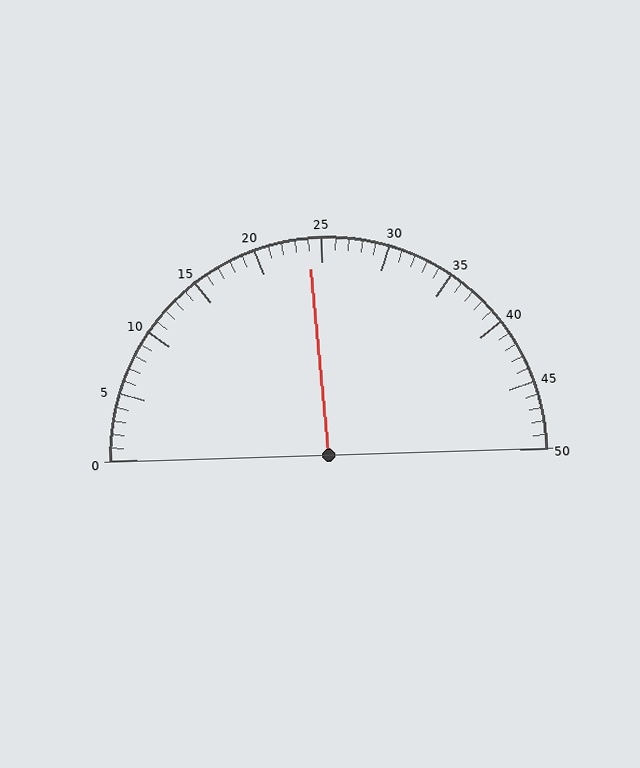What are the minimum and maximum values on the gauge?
The gauge ranges from 0 to 50.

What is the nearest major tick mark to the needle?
The nearest major tick mark is 25.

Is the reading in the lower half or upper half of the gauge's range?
The reading is in the lower half of the range (0 to 50).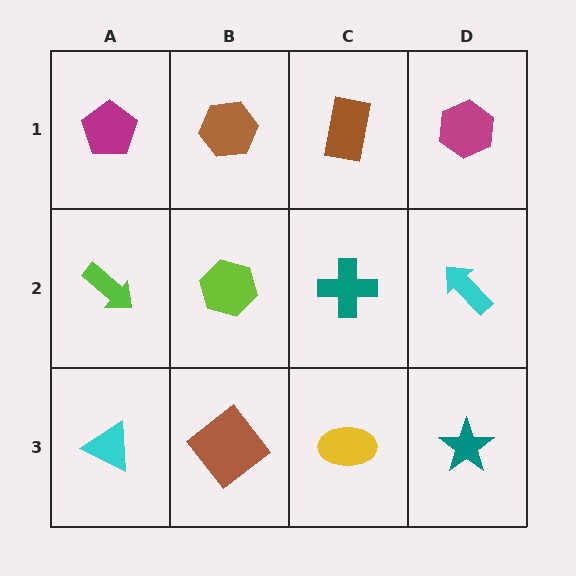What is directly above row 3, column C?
A teal cross.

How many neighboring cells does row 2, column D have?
3.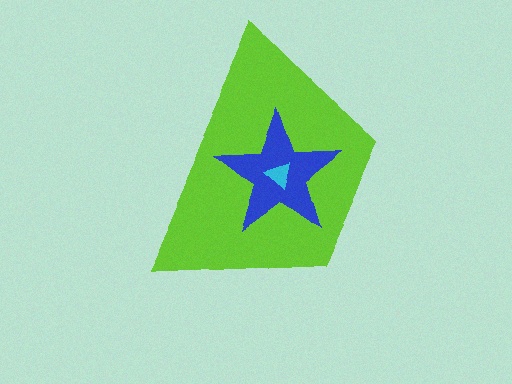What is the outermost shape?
The lime trapezoid.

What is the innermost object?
The cyan triangle.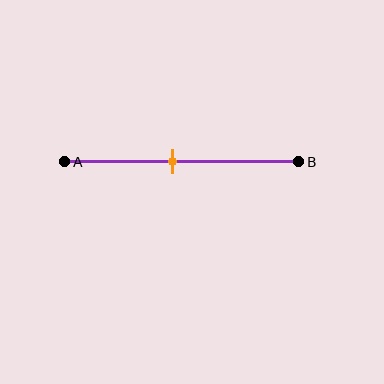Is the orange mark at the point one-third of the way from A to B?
No, the mark is at about 45% from A, not at the 33% one-third point.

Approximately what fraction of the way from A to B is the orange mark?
The orange mark is approximately 45% of the way from A to B.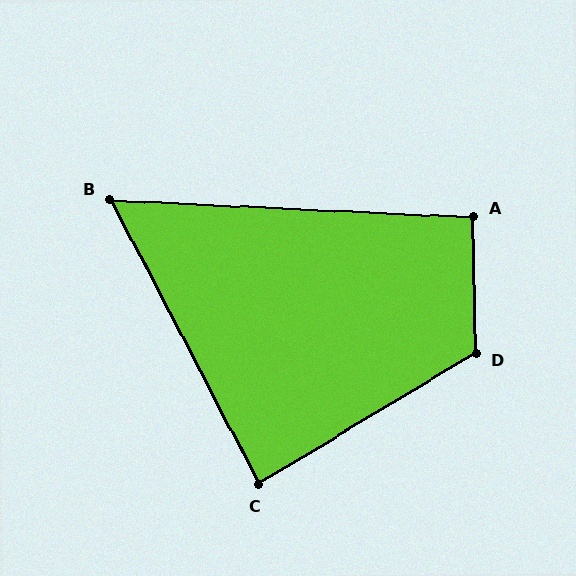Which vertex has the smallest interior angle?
B, at approximately 60 degrees.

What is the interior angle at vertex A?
Approximately 94 degrees (approximately right).